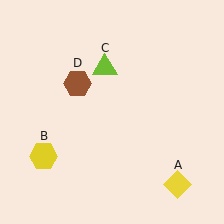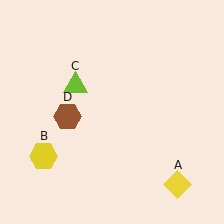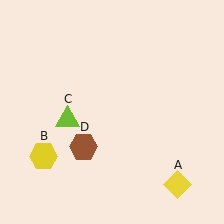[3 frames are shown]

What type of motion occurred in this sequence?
The lime triangle (object C), brown hexagon (object D) rotated counterclockwise around the center of the scene.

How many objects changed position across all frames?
2 objects changed position: lime triangle (object C), brown hexagon (object D).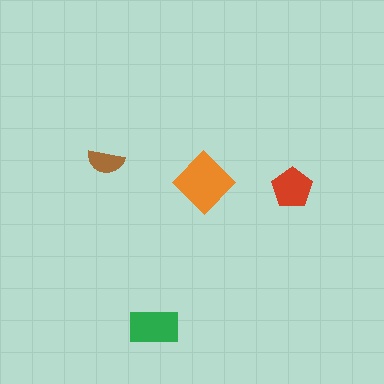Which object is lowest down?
The green rectangle is bottommost.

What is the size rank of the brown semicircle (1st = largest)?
4th.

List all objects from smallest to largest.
The brown semicircle, the red pentagon, the green rectangle, the orange diamond.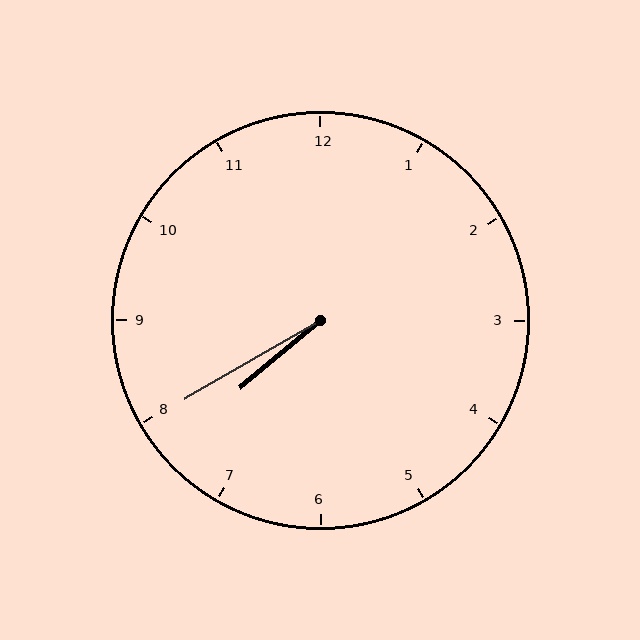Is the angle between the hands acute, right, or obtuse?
It is acute.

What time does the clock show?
7:40.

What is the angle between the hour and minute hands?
Approximately 10 degrees.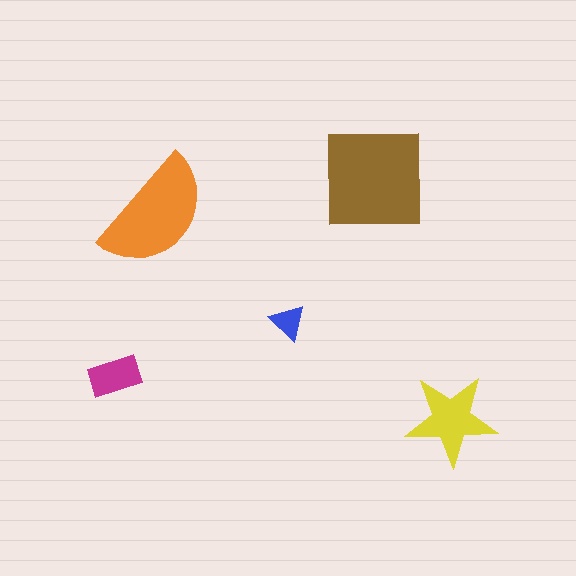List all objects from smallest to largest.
The blue triangle, the magenta rectangle, the yellow star, the orange semicircle, the brown square.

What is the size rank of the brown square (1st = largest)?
1st.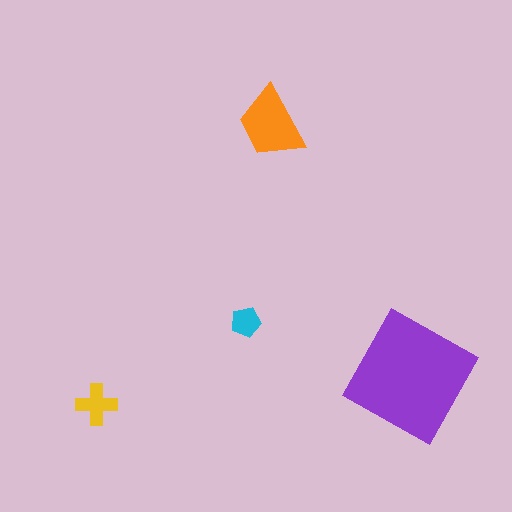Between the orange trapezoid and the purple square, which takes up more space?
The purple square.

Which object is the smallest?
The cyan pentagon.